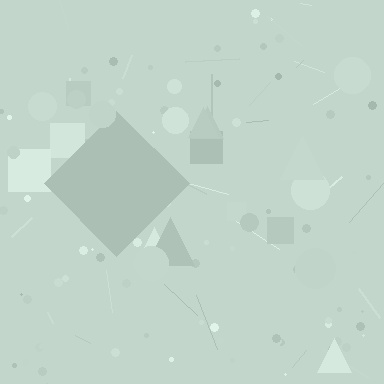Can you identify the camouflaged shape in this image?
The camouflaged shape is a diamond.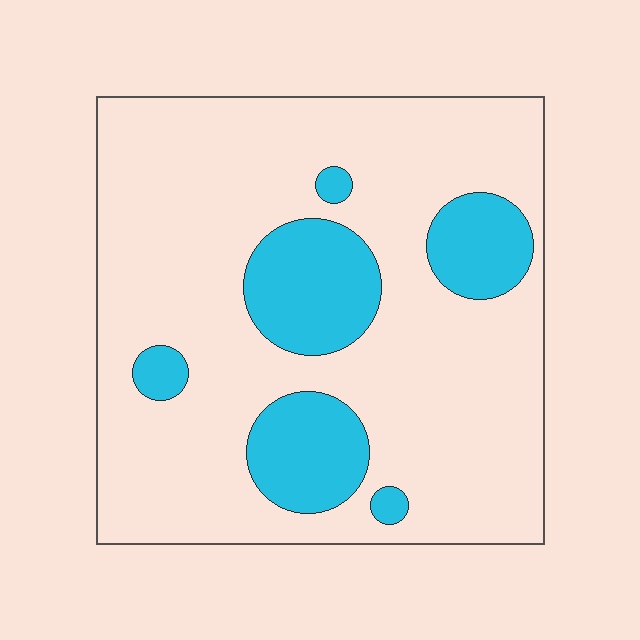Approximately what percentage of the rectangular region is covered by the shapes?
Approximately 20%.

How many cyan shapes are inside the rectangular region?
6.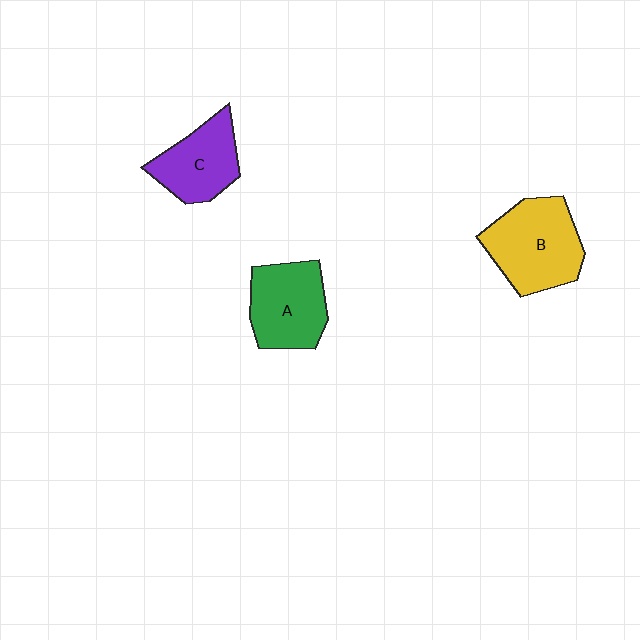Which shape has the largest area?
Shape B (yellow).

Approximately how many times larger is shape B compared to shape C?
Approximately 1.4 times.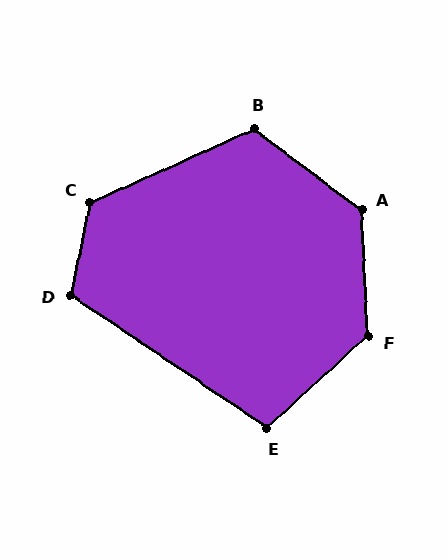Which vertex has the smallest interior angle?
E, at approximately 103 degrees.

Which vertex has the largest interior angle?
A, at approximately 130 degrees.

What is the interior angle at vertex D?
Approximately 112 degrees (obtuse).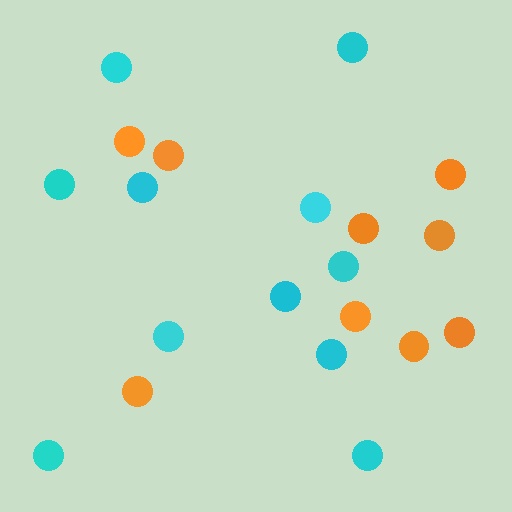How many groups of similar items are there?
There are 2 groups: one group of cyan circles (11) and one group of orange circles (9).